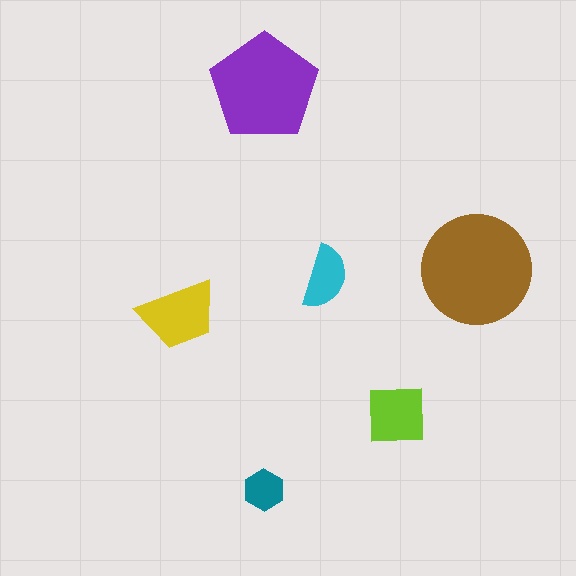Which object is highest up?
The purple pentagon is topmost.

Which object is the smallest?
The teal hexagon.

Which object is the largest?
The brown circle.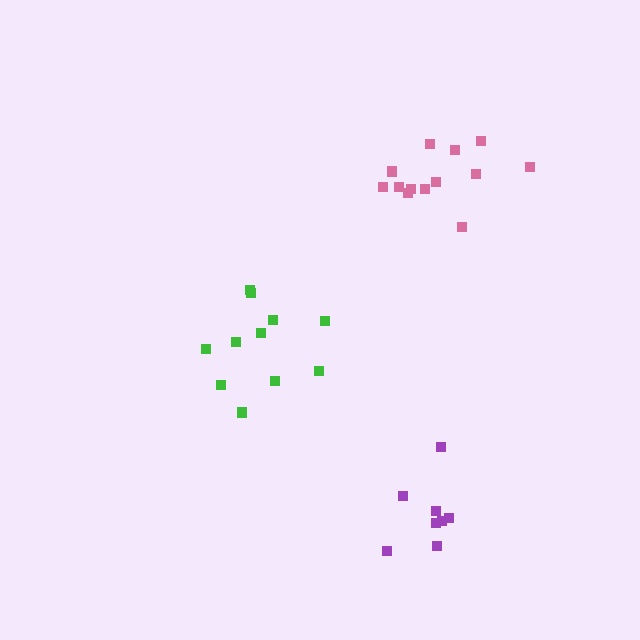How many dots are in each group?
Group 1: 8 dots, Group 2: 11 dots, Group 3: 13 dots (32 total).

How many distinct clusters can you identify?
There are 3 distinct clusters.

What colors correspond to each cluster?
The clusters are colored: purple, green, pink.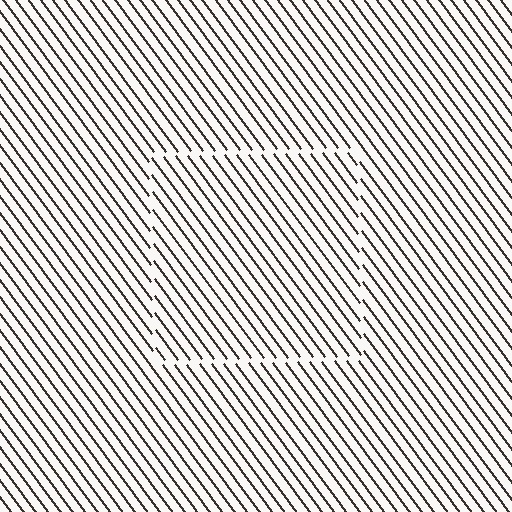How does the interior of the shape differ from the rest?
The interior of the shape contains the same grating, shifted by half a period — the contour is defined by the phase discontinuity where line-ends from the inner and outer gratings abut.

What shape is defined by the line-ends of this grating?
An illusory square. The interior of the shape contains the same grating, shifted by half a period — the contour is defined by the phase discontinuity where line-ends from the inner and outer gratings abut.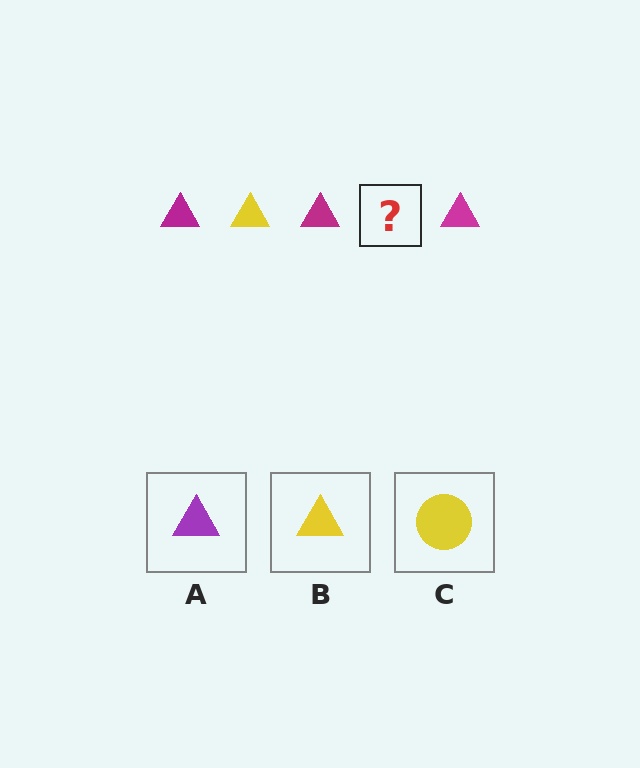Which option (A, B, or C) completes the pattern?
B.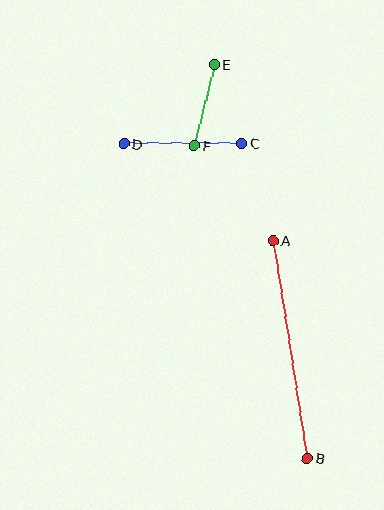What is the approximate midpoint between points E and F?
The midpoint is at approximately (204, 105) pixels.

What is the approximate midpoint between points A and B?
The midpoint is at approximately (290, 349) pixels.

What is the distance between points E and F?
The distance is approximately 84 pixels.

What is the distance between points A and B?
The distance is approximately 220 pixels.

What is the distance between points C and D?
The distance is approximately 118 pixels.